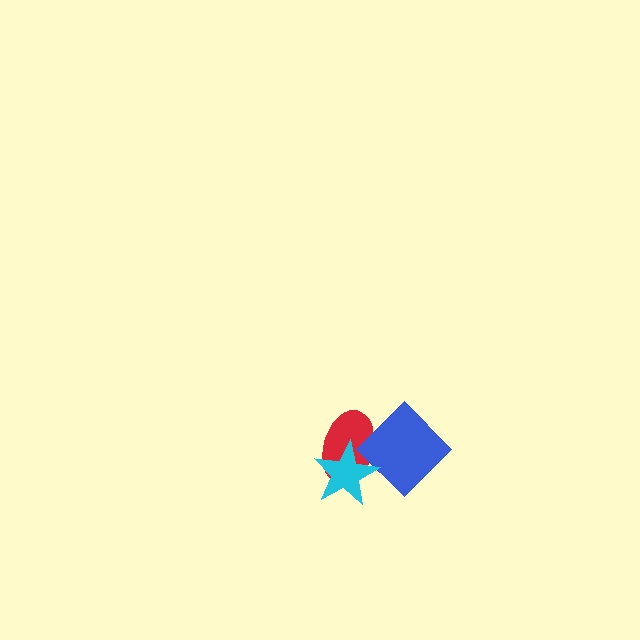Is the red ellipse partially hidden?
Yes, it is partially covered by another shape.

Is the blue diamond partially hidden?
Yes, it is partially covered by another shape.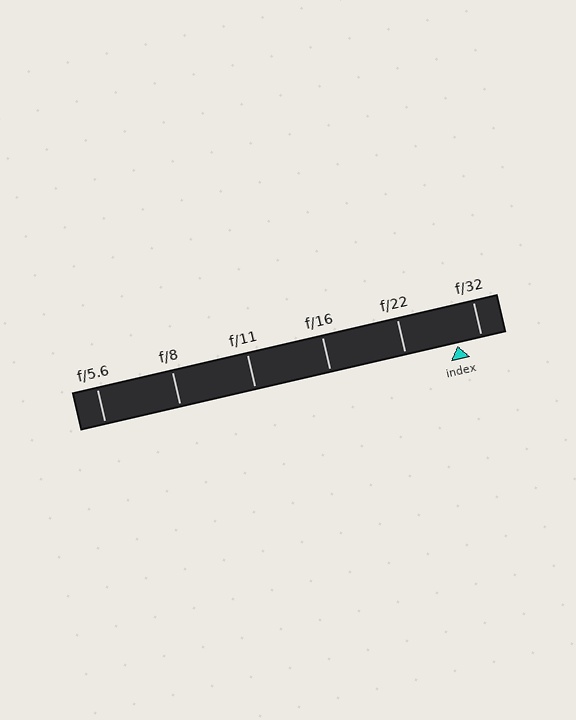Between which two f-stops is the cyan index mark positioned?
The index mark is between f/22 and f/32.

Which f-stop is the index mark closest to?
The index mark is closest to f/32.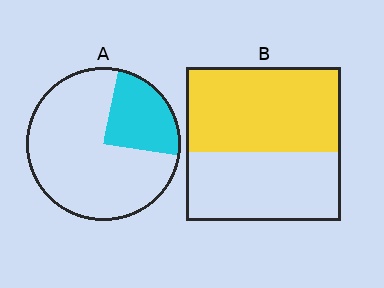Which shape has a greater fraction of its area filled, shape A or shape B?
Shape B.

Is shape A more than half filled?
No.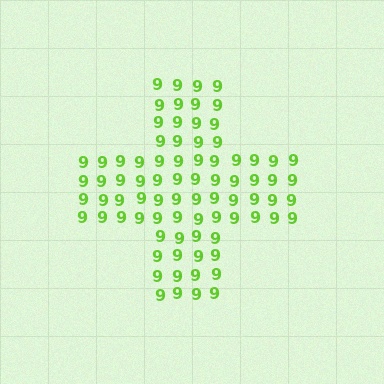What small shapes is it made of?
It is made of small digit 9's.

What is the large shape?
The large shape is a cross.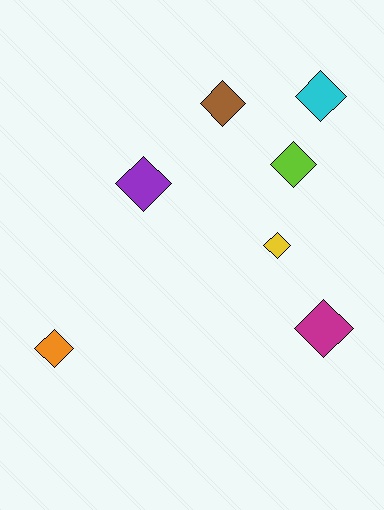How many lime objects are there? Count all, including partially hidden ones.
There is 1 lime object.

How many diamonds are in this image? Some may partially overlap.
There are 7 diamonds.